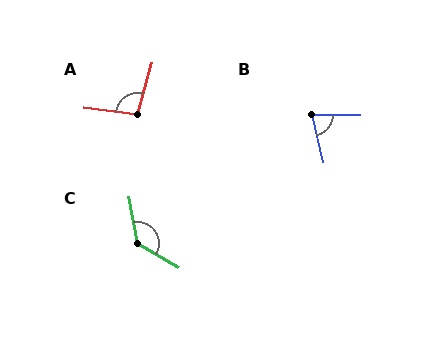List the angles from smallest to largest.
B (76°), A (98°), C (130°).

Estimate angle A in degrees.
Approximately 98 degrees.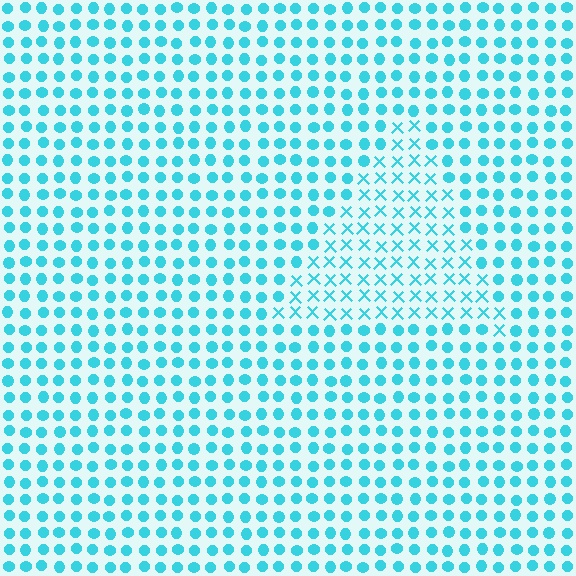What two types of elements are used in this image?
The image uses X marks inside the triangle region and circles outside it.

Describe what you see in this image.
The image is filled with small cyan elements arranged in a uniform grid. A triangle-shaped region contains X marks, while the surrounding area contains circles. The boundary is defined purely by the change in element shape.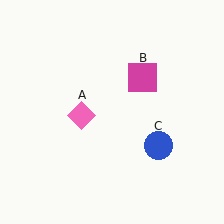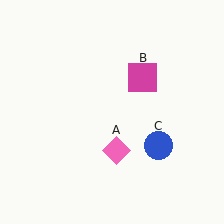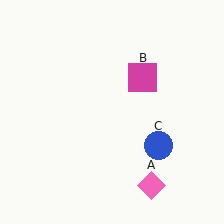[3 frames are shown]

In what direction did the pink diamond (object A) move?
The pink diamond (object A) moved down and to the right.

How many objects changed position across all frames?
1 object changed position: pink diamond (object A).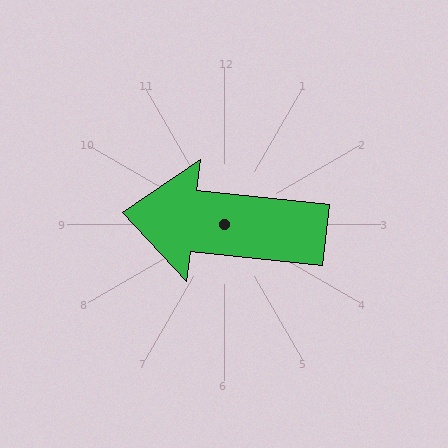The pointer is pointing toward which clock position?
Roughly 9 o'clock.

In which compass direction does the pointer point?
West.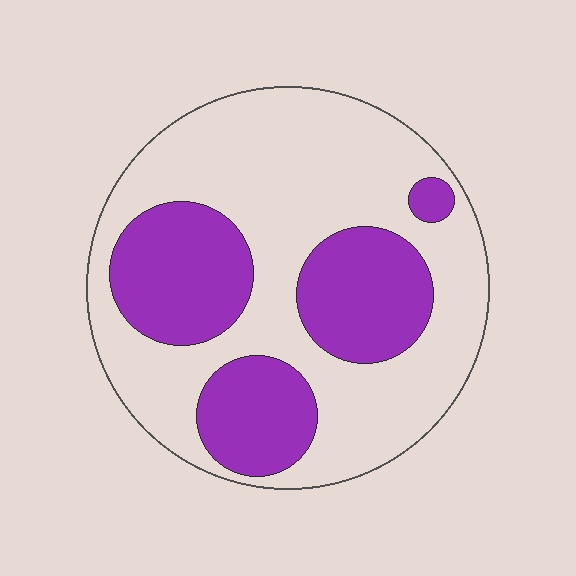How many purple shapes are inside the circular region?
4.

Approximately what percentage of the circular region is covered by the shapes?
Approximately 35%.